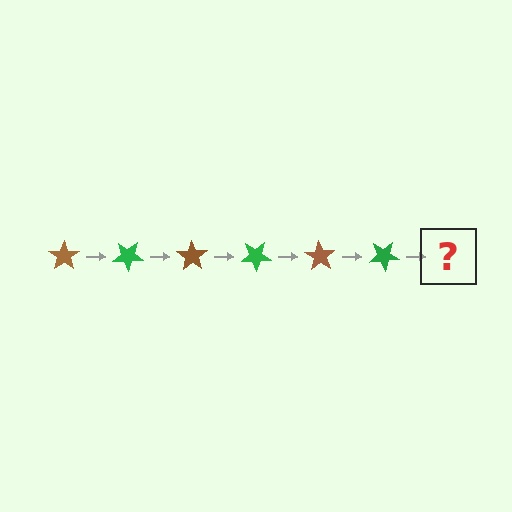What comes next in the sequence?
The next element should be a brown star, rotated 210 degrees from the start.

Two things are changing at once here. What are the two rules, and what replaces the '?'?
The two rules are that it rotates 35 degrees each step and the color cycles through brown and green. The '?' should be a brown star, rotated 210 degrees from the start.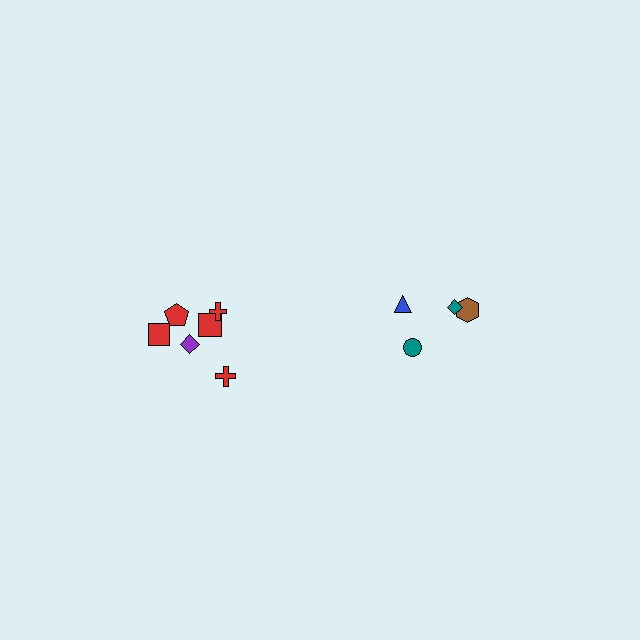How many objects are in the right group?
There are 4 objects.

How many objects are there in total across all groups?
There are 10 objects.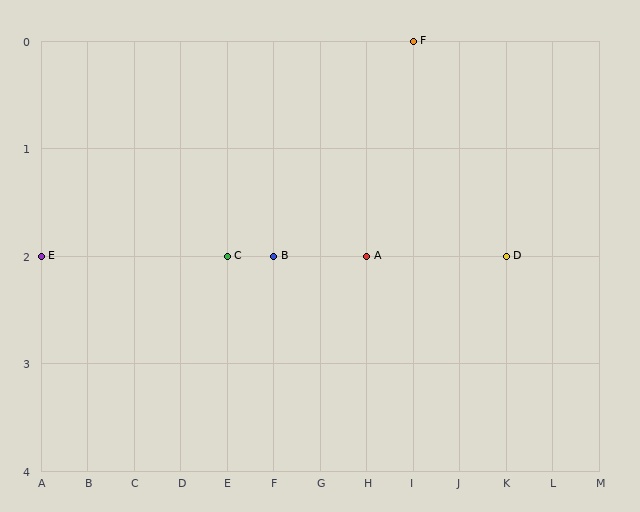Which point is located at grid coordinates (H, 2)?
Point A is at (H, 2).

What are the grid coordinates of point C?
Point C is at grid coordinates (E, 2).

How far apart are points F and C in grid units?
Points F and C are 4 columns and 2 rows apart (about 4.5 grid units diagonally).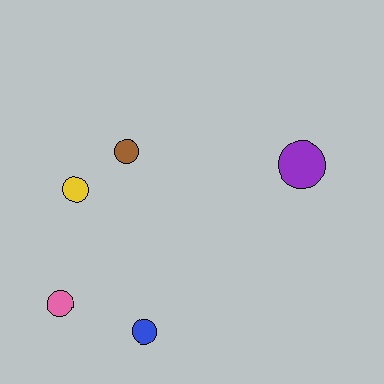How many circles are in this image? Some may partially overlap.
There are 5 circles.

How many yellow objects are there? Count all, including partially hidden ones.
There is 1 yellow object.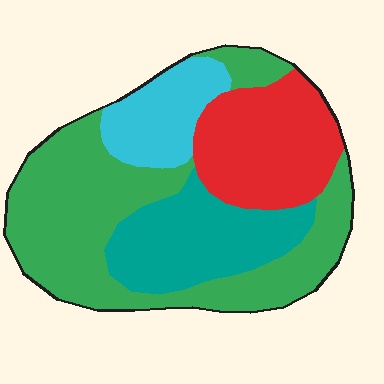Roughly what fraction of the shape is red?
Red covers 22% of the shape.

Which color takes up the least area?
Cyan, at roughly 15%.